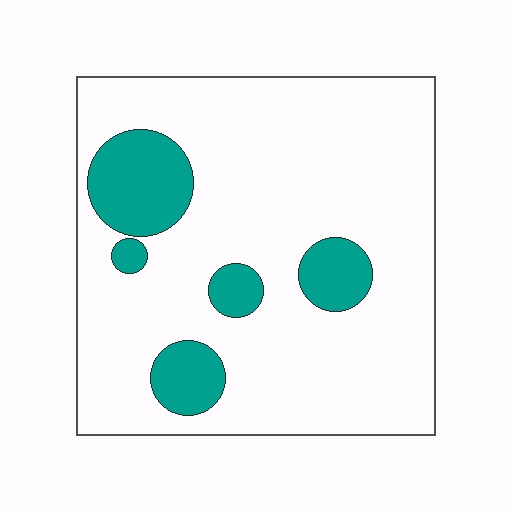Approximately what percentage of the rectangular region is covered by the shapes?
Approximately 15%.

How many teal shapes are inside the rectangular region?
5.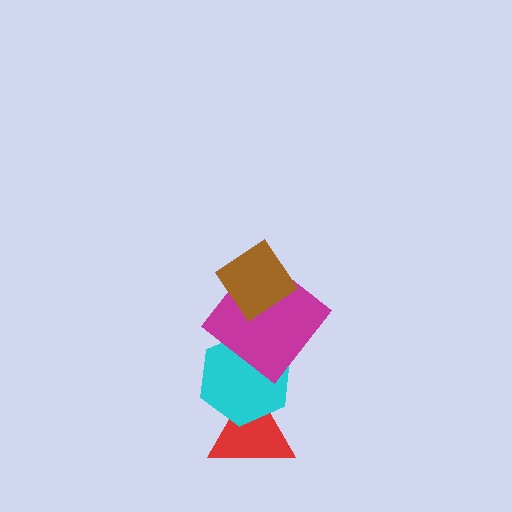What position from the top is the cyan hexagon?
The cyan hexagon is 3rd from the top.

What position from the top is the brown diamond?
The brown diamond is 1st from the top.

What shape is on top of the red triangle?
The cyan hexagon is on top of the red triangle.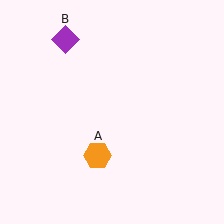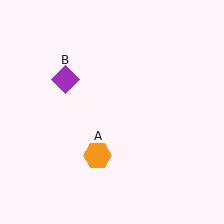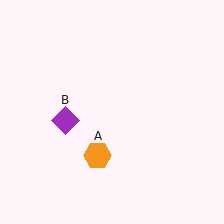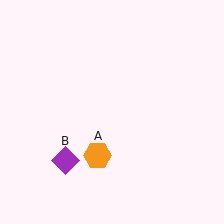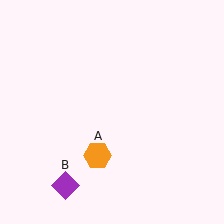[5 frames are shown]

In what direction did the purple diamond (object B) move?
The purple diamond (object B) moved down.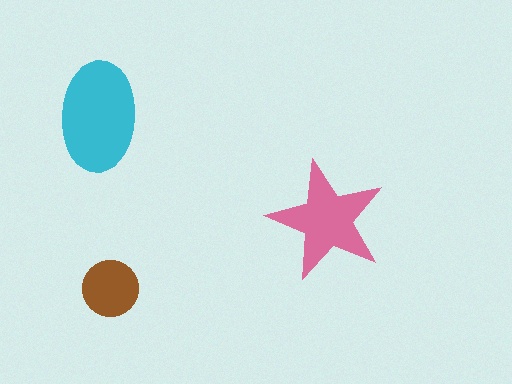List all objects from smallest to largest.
The brown circle, the pink star, the cyan ellipse.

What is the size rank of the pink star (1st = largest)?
2nd.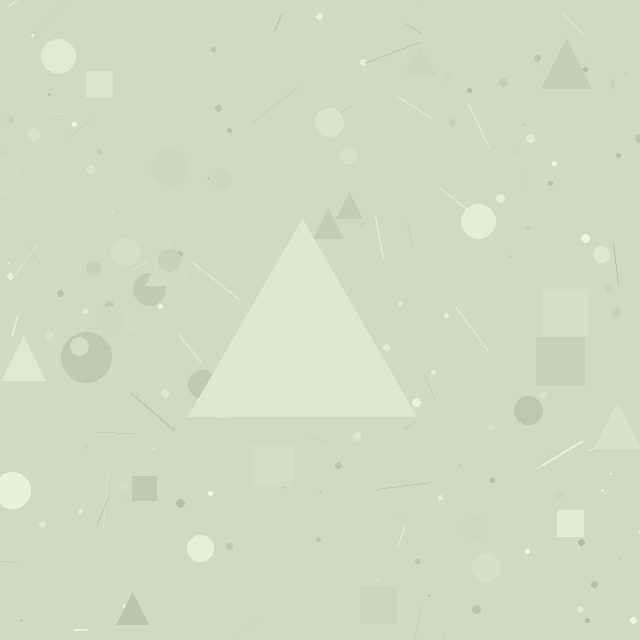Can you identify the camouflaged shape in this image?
The camouflaged shape is a triangle.